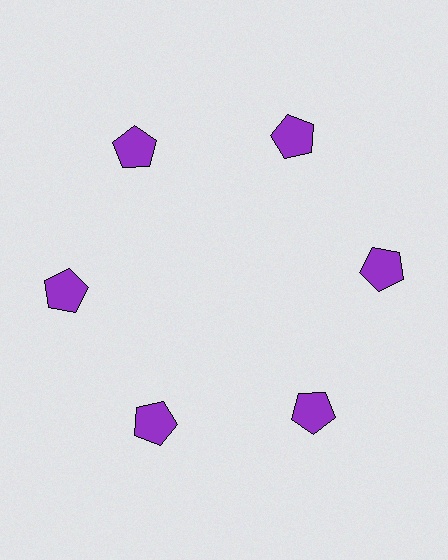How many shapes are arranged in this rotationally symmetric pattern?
There are 6 shapes, arranged in 6 groups of 1.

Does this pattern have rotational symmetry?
Yes, this pattern has 6-fold rotational symmetry. It looks the same after rotating 60 degrees around the center.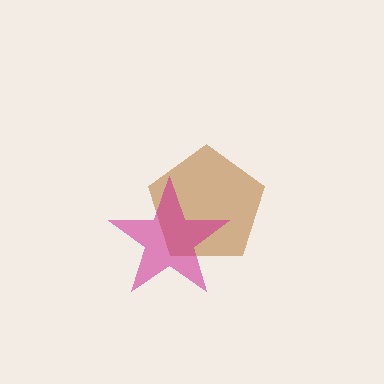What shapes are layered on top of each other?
The layered shapes are: a brown pentagon, a magenta star.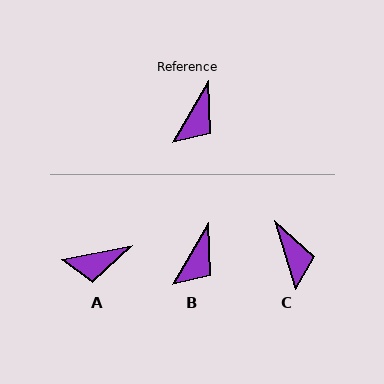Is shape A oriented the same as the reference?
No, it is off by about 49 degrees.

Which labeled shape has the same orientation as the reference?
B.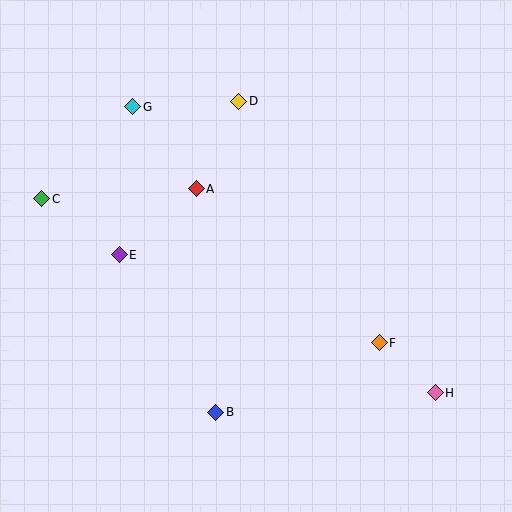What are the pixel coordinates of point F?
Point F is at (379, 343).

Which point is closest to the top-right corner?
Point D is closest to the top-right corner.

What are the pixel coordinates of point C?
Point C is at (42, 199).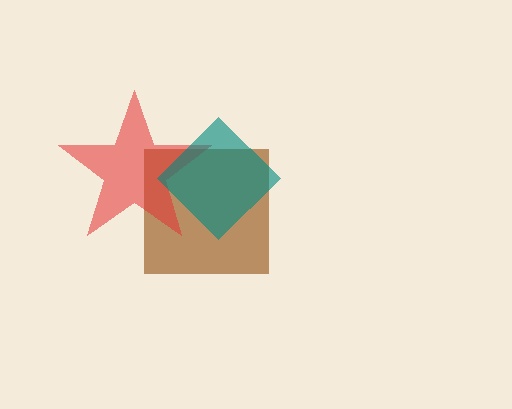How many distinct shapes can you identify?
There are 3 distinct shapes: a brown square, a red star, a teal diamond.